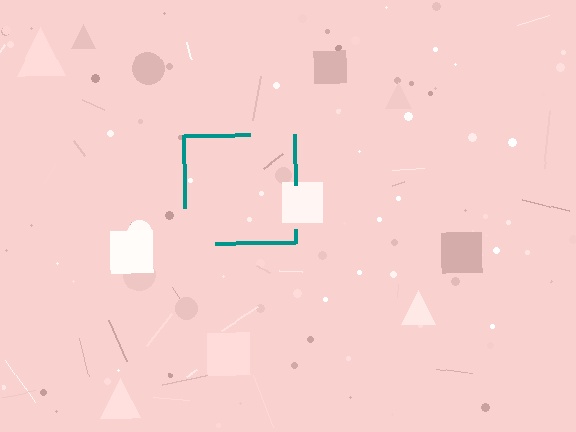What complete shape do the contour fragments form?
The contour fragments form a square.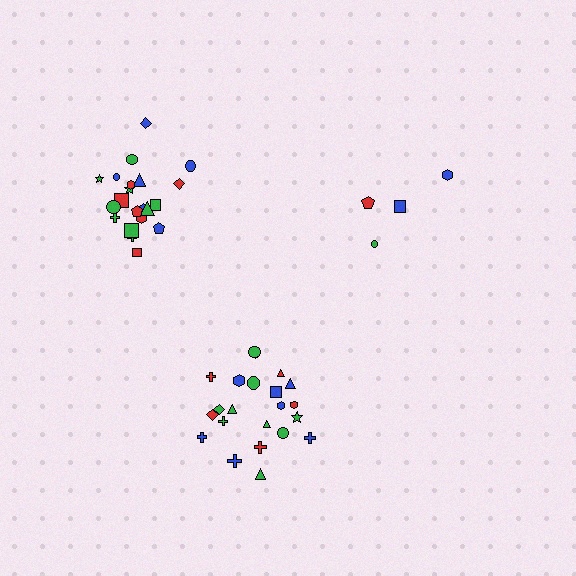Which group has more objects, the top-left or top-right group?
The top-left group.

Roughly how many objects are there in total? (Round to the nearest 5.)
Roughly 50 objects in total.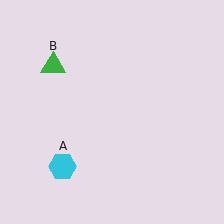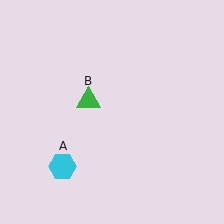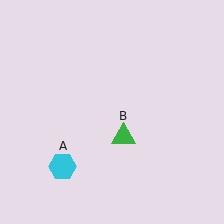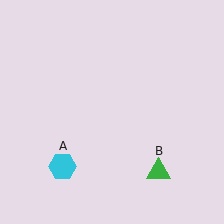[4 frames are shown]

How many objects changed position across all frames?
1 object changed position: green triangle (object B).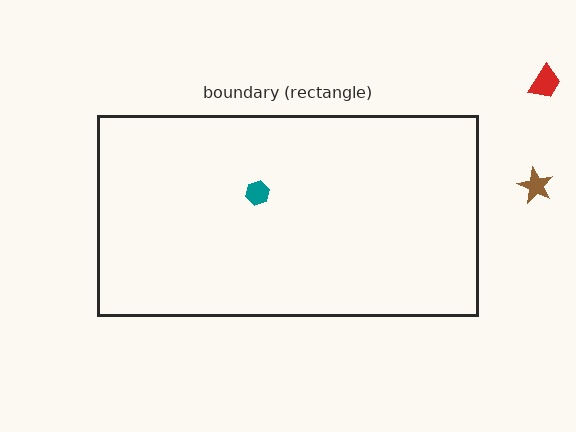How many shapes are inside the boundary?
1 inside, 2 outside.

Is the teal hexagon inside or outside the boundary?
Inside.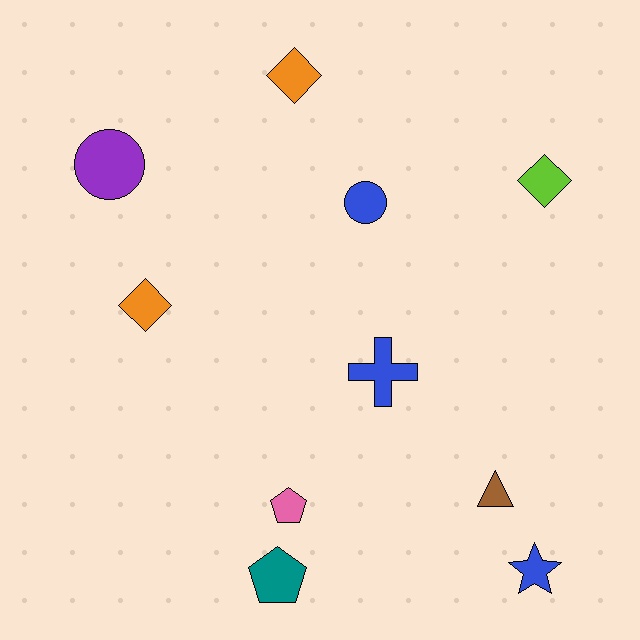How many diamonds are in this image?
There are 3 diamonds.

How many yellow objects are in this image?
There are no yellow objects.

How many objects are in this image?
There are 10 objects.